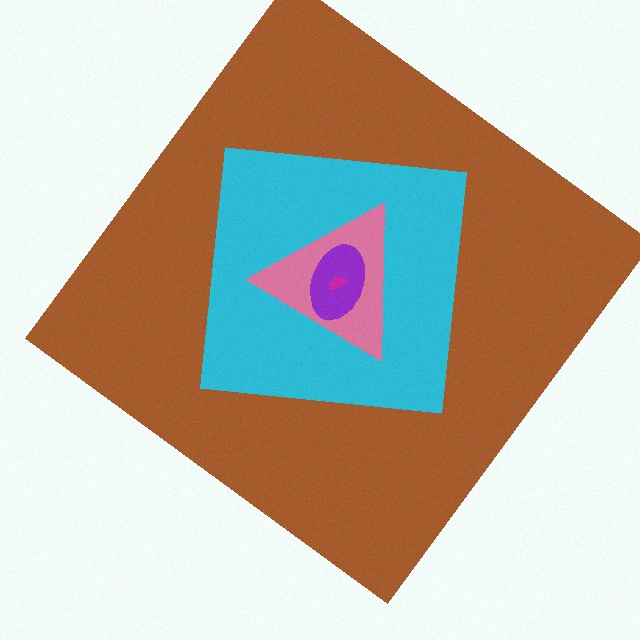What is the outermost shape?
The brown diamond.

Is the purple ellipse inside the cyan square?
Yes.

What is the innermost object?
The magenta semicircle.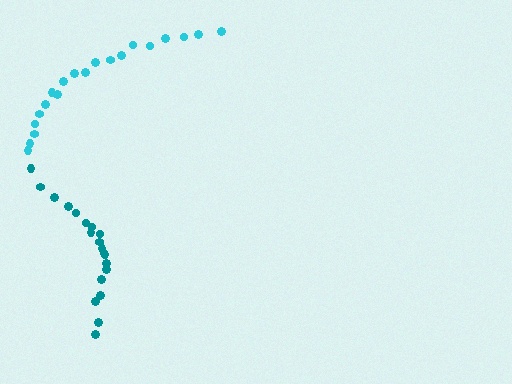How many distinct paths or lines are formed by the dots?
There are 2 distinct paths.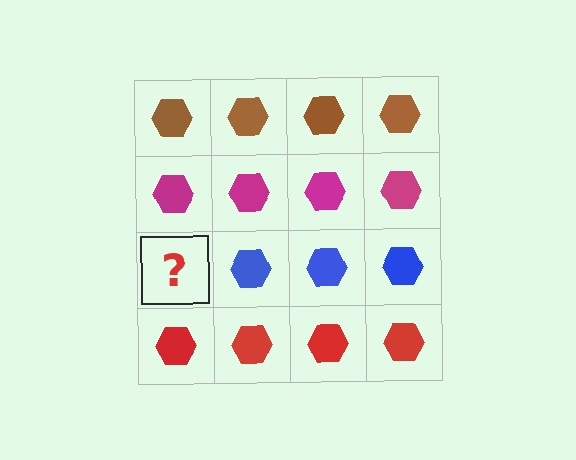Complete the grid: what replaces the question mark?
The question mark should be replaced with a blue hexagon.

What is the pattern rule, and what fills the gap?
The rule is that each row has a consistent color. The gap should be filled with a blue hexagon.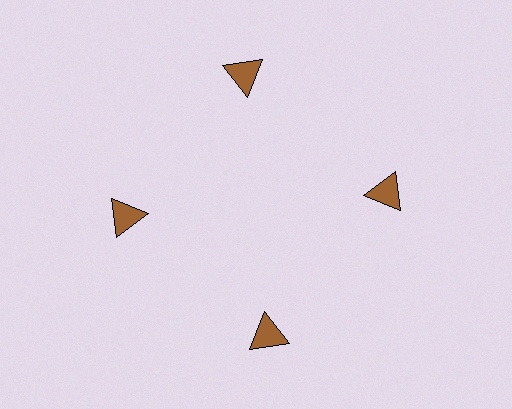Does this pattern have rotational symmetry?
Yes, this pattern has 4-fold rotational symmetry. It looks the same after rotating 90 degrees around the center.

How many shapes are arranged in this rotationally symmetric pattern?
There are 4 shapes, arranged in 4 groups of 1.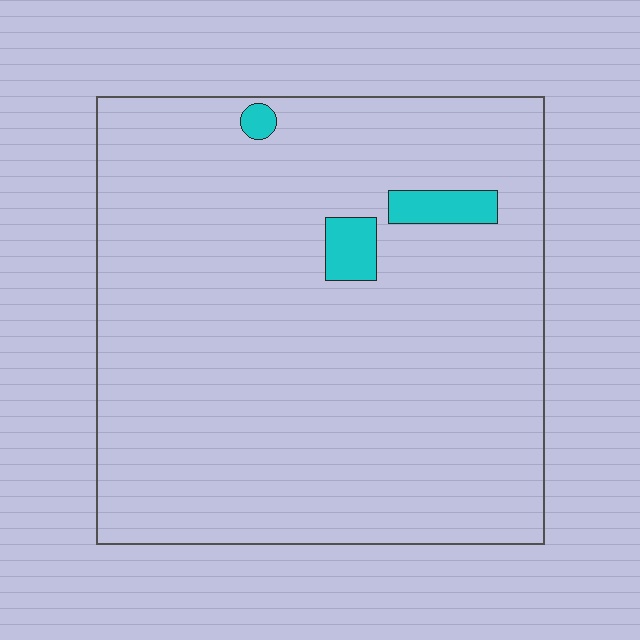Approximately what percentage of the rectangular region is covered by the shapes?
Approximately 5%.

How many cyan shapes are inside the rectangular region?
3.